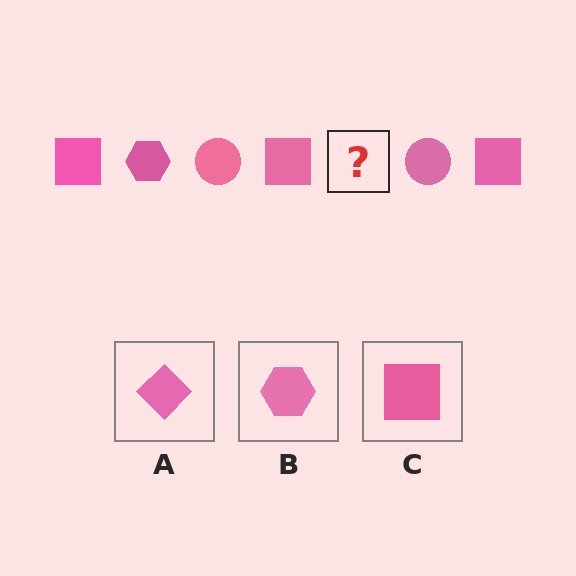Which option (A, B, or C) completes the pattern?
B.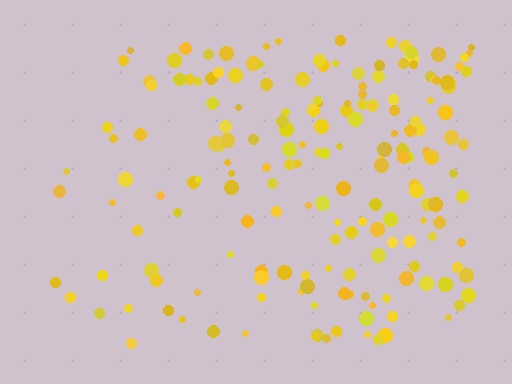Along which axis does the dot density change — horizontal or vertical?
Horizontal.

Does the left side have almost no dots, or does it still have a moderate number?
Still a moderate number, just noticeably fewer than the right.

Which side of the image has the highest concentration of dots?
The right.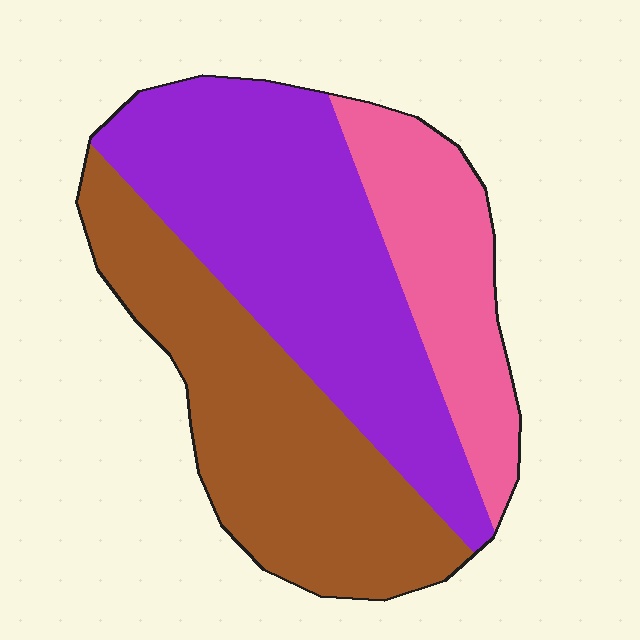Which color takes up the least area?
Pink, at roughly 20%.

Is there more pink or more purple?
Purple.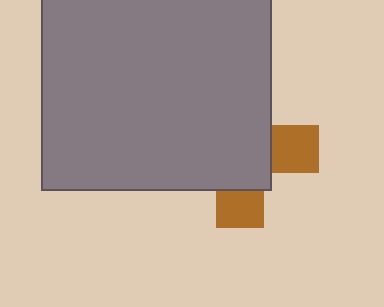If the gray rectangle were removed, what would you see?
You would see the complete brown cross.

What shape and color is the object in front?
The object in front is a gray rectangle.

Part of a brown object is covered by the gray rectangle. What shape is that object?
It is a cross.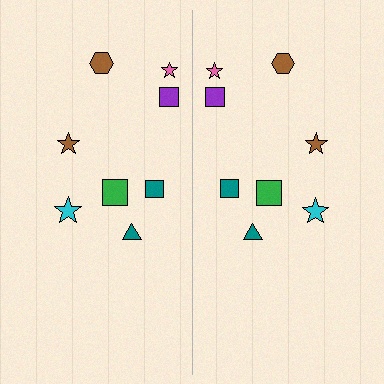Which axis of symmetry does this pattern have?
The pattern has a vertical axis of symmetry running through the center of the image.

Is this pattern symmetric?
Yes, this pattern has bilateral (reflection) symmetry.